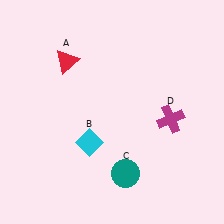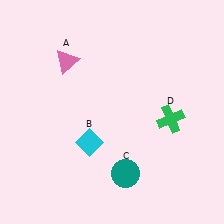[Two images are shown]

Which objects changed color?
A changed from red to pink. D changed from magenta to green.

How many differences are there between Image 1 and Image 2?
There are 2 differences between the two images.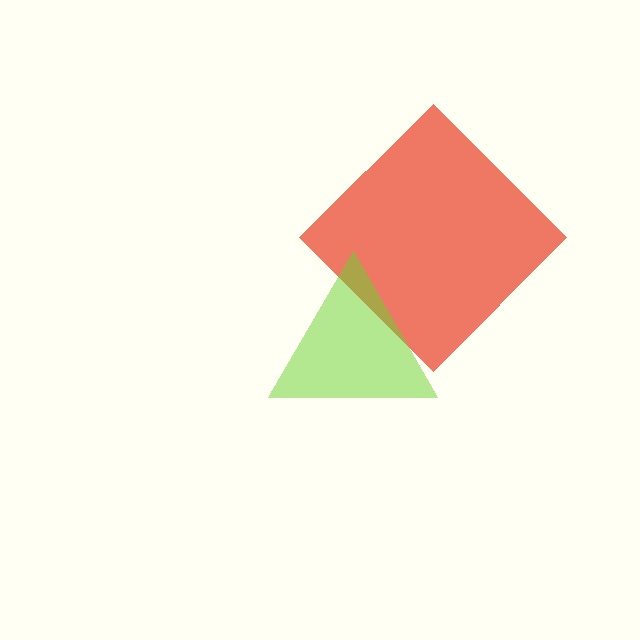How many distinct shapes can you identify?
There are 2 distinct shapes: a red diamond, a lime triangle.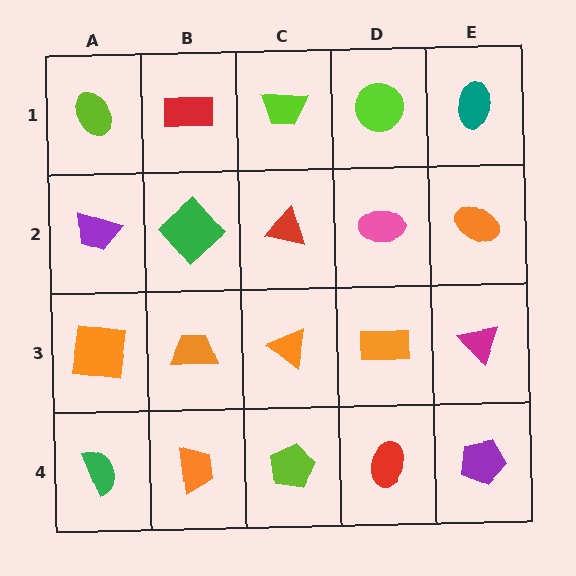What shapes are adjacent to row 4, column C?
An orange triangle (row 3, column C), an orange trapezoid (row 4, column B), a red ellipse (row 4, column D).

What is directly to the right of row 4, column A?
An orange trapezoid.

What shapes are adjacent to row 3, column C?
A red triangle (row 2, column C), a lime pentagon (row 4, column C), an orange trapezoid (row 3, column B), an orange rectangle (row 3, column D).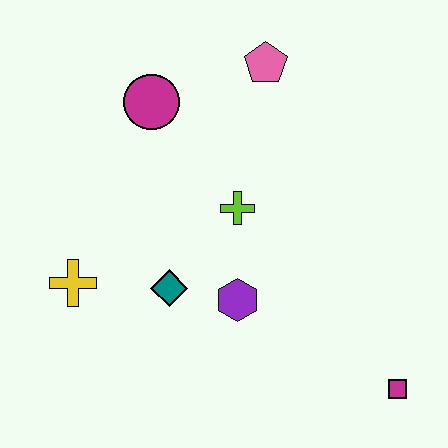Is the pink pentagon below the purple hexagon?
No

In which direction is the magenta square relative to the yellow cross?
The magenta square is to the right of the yellow cross.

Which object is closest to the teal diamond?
The purple hexagon is closest to the teal diamond.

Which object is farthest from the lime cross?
The magenta square is farthest from the lime cross.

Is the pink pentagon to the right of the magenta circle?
Yes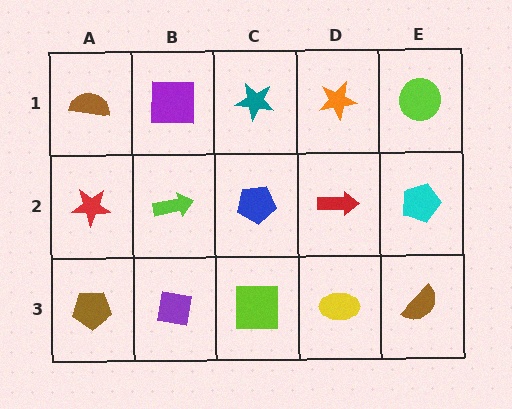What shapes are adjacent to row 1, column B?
A lime arrow (row 2, column B), a brown semicircle (row 1, column A), a teal star (row 1, column C).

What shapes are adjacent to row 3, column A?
A red star (row 2, column A), a purple square (row 3, column B).